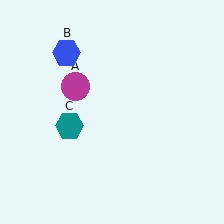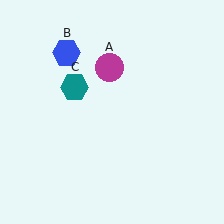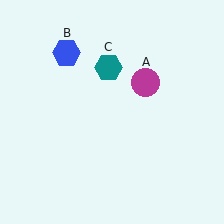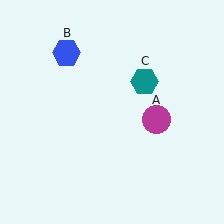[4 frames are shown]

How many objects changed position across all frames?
2 objects changed position: magenta circle (object A), teal hexagon (object C).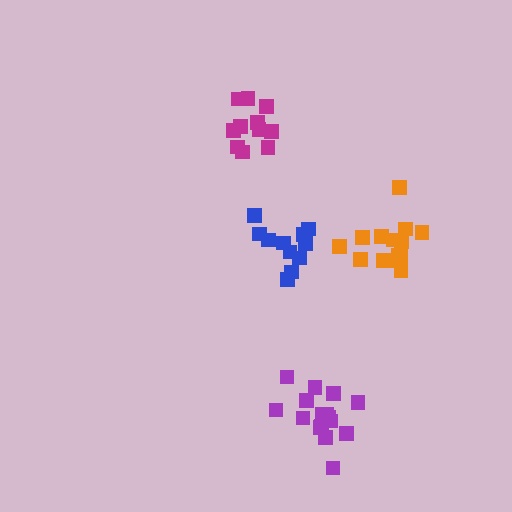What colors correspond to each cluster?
The clusters are colored: blue, magenta, purple, orange.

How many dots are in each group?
Group 1: 11 dots, Group 2: 11 dots, Group 3: 16 dots, Group 4: 14 dots (52 total).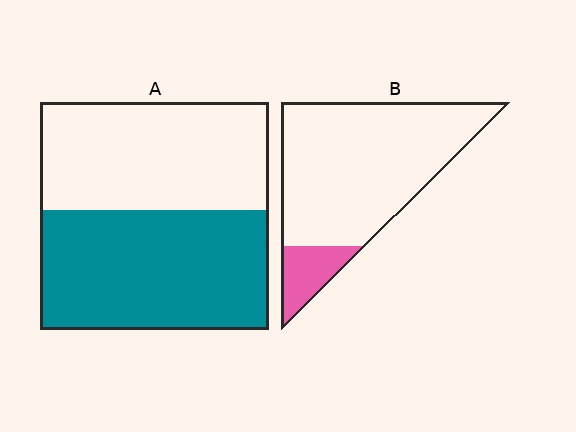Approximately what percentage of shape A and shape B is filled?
A is approximately 55% and B is approximately 15%.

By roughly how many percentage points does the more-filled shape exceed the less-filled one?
By roughly 40 percentage points (A over B).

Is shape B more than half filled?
No.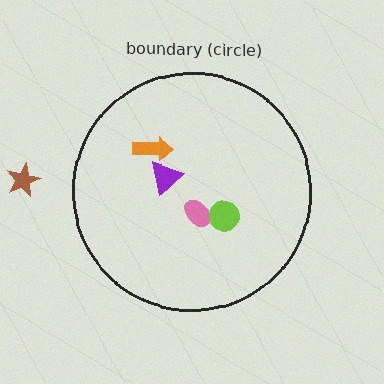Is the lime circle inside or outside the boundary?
Inside.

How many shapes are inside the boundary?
4 inside, 1 outside.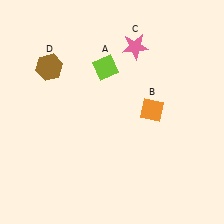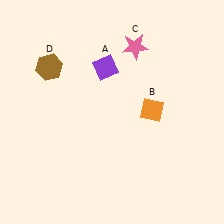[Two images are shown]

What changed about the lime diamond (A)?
In Image 1, A is lime. In Image 2, it changed to purple.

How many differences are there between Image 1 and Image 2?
There is 1 difference between the two images.